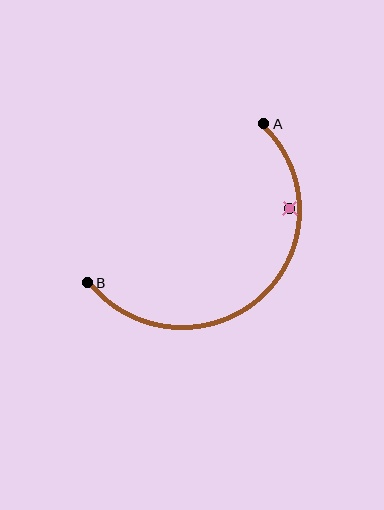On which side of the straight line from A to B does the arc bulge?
The arc bulges below and to the right of the straight line connecting A and B.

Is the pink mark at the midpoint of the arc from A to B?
No — the pink mark does not lie on the arc at all. It sits slightly inside the curve.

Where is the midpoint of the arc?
The arc midpoint is the point on the curve farthest from the straight line joining A and B. It sits below and to the right of that line.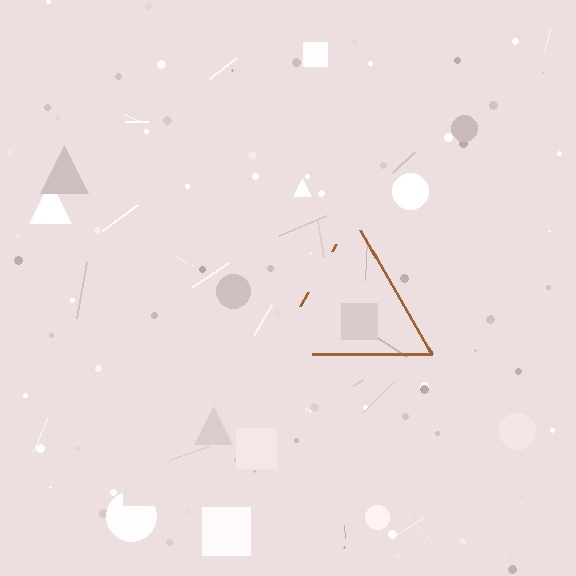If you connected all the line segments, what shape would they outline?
They would outline a triangle.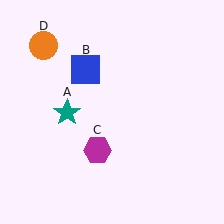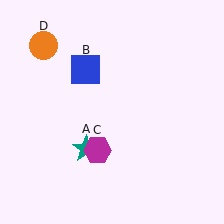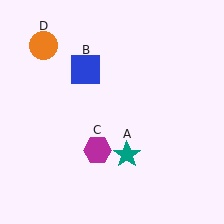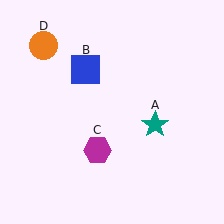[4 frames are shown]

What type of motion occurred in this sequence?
The teal star (object A) rotated counterclockwise around the center of the scene.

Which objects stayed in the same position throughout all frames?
Blue square (object B) and magenta hexagon (object C) and orange circle (object D) remained stationary.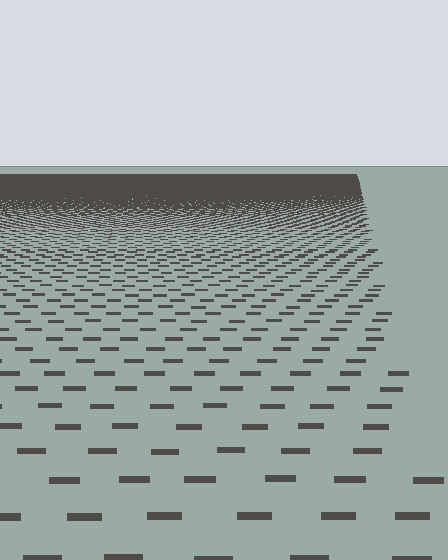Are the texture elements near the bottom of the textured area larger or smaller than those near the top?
Larger. Near the bottom, elements are closer to the viewer and appear at a bigger on-screen size.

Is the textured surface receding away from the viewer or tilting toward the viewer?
The surface is receding away from the viewer. Texture elements get smaller and denser toward the top.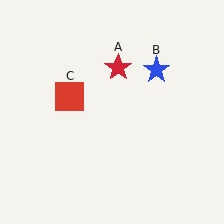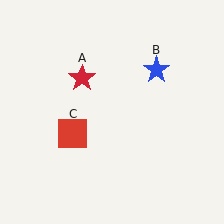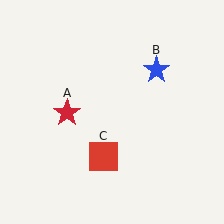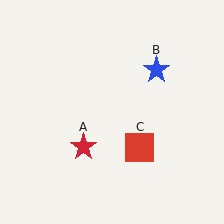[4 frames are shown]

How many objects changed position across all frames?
2 objects changed position: red star (object A), red square (object C).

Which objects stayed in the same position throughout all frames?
Blue star (object B) remained stationary.